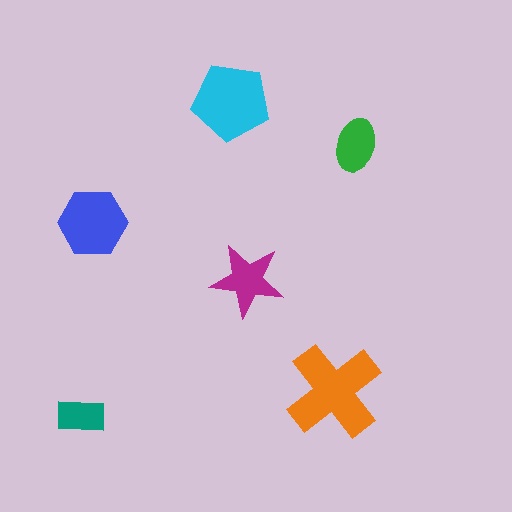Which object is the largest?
The orange cross.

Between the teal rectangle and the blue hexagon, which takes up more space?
The blue hexagon.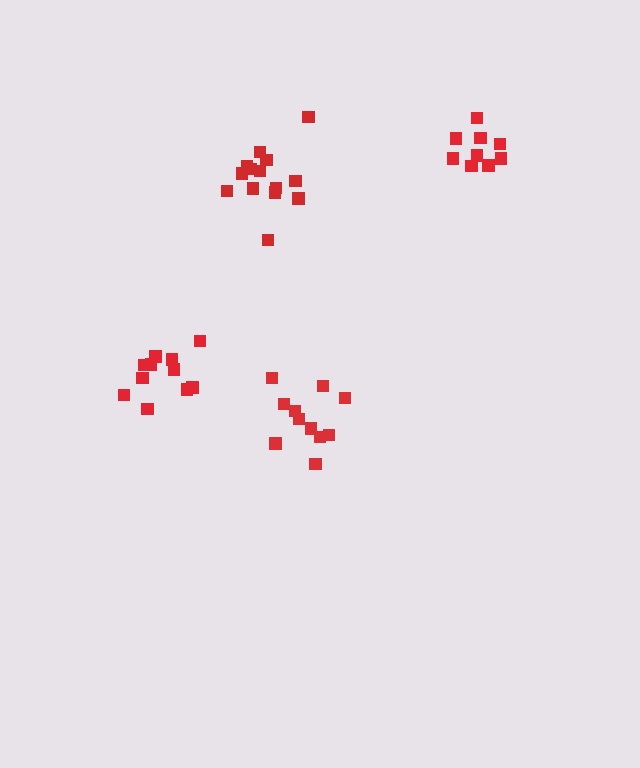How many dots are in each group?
Group 1: 9 dots, Group 2: 14 dots, Group 3: 11 dots, Group 4: 11 dots (45 total).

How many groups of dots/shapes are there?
There are 4 groups.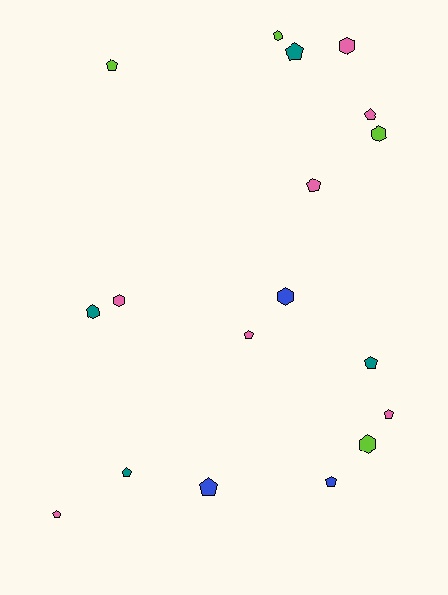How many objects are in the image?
There are 18 objects.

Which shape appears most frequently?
Pentagon, with 11 objects.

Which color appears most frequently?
Pink, with 7 objects.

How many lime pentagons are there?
There is 1 lime pentagon.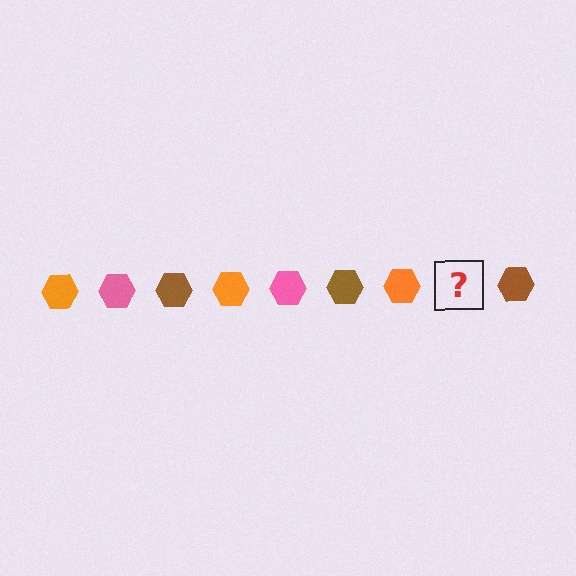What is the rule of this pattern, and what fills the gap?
The rule is that the pattern cycles through orange, pink, brown hexagons. The gap should be filled with a pink hexagon.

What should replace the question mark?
The question mark should be replaced with a pink hexagon.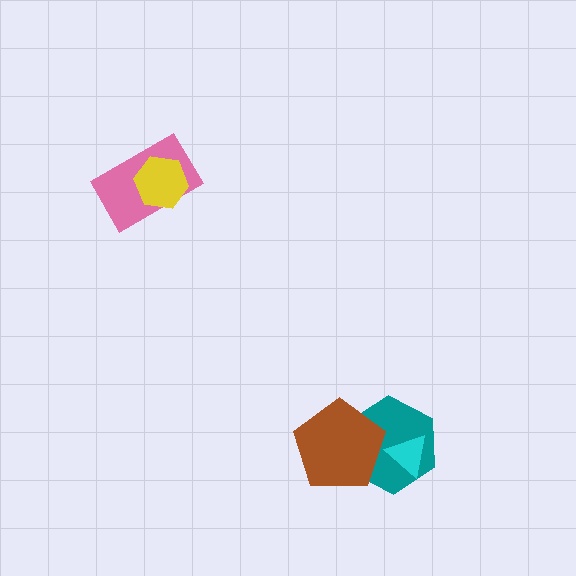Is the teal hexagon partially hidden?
Yes, it is partially covered by another shape.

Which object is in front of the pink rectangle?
The yellow hexagon is in front of the pink rectangle.